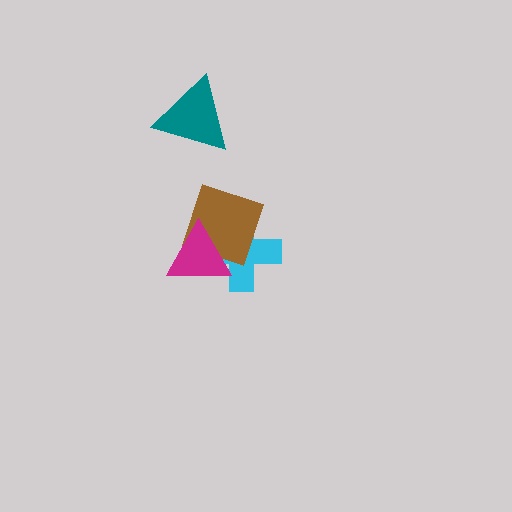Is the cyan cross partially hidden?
Yes, it is partially covered by another shape.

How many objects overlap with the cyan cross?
2 objects overlap with the cyan cross.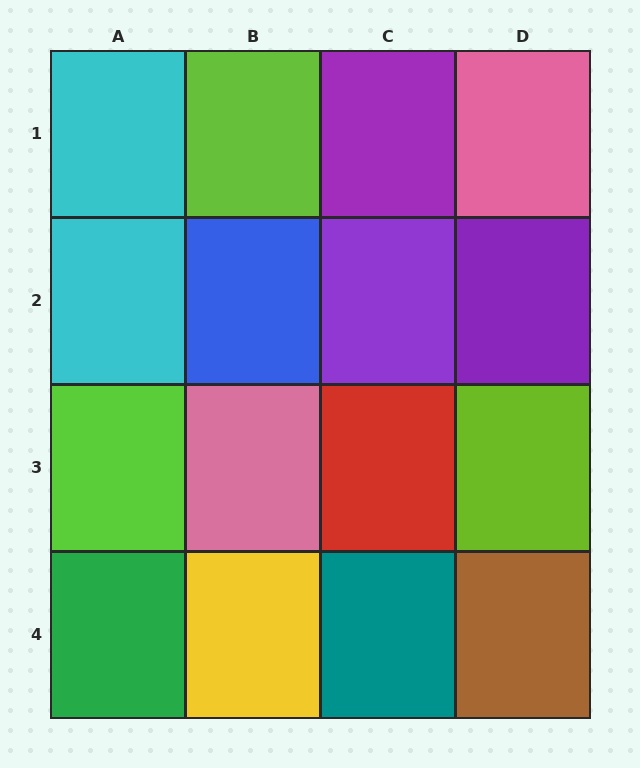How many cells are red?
1 cell is red.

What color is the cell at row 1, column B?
Lime.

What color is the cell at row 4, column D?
Brown.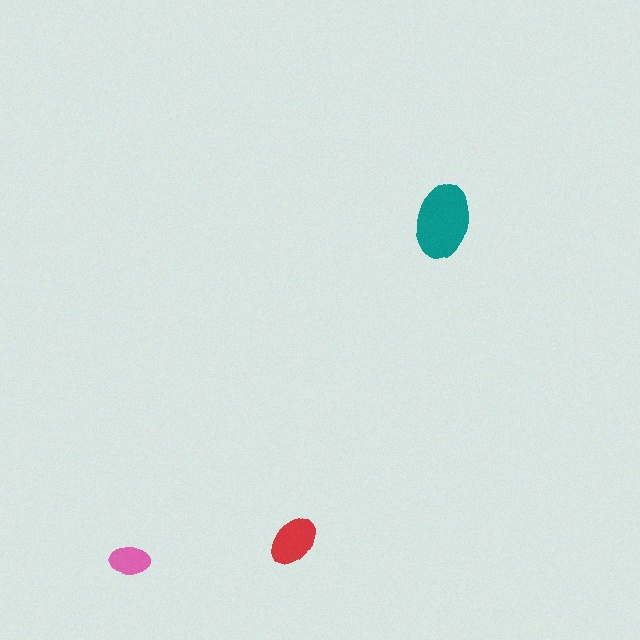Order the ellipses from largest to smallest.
the teal one, the red one, the pink one.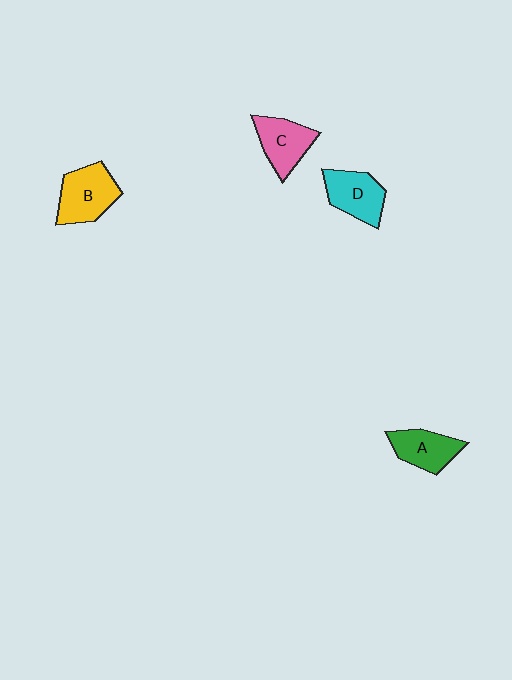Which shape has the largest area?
Shape B (yellow).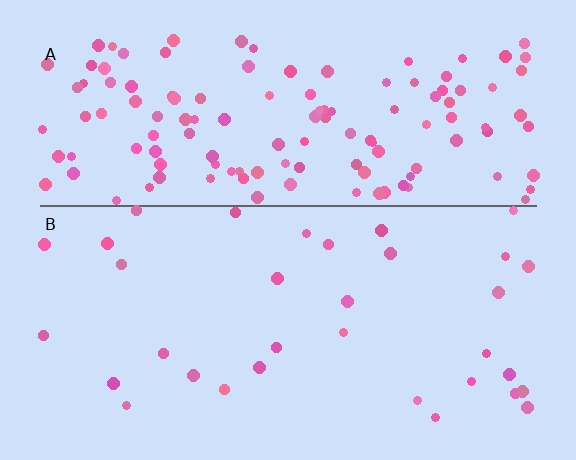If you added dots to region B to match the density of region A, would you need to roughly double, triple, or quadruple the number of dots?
Approximately quadruple.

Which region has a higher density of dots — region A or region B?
A (the top).